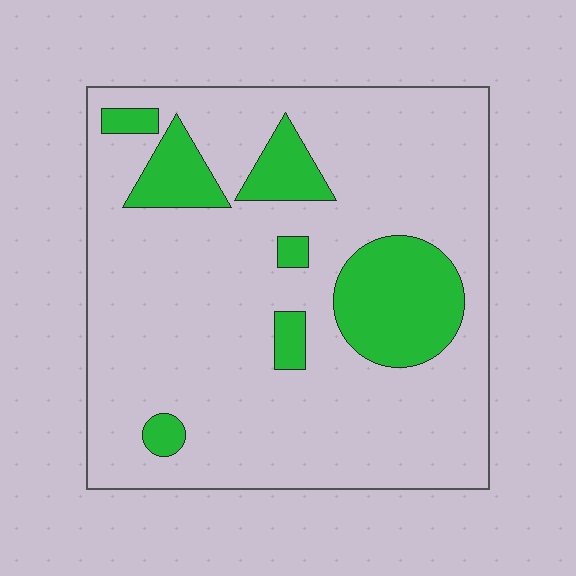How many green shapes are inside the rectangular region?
7.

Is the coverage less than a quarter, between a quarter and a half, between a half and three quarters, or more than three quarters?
Less than a quarter.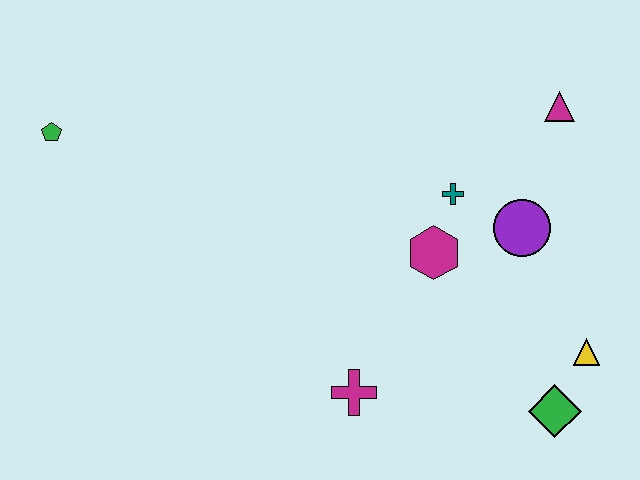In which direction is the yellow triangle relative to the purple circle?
The yellow triangle is below the purple circle.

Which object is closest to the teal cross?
The magenta hexagon is closest to the teal cross.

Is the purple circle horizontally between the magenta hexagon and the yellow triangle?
Yes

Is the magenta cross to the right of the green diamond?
No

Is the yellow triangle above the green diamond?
Yes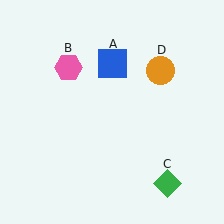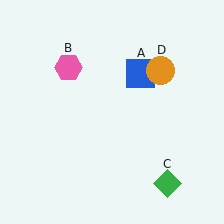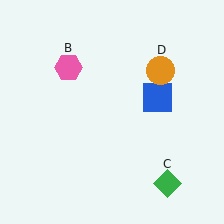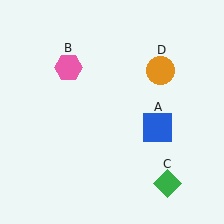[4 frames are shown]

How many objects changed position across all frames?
1 object changed position: blue square (object A).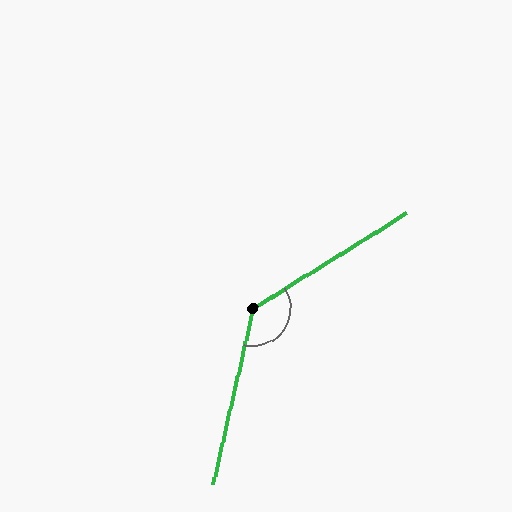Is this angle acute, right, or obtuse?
It is obtuse.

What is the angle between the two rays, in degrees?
Approximately 135 degrees.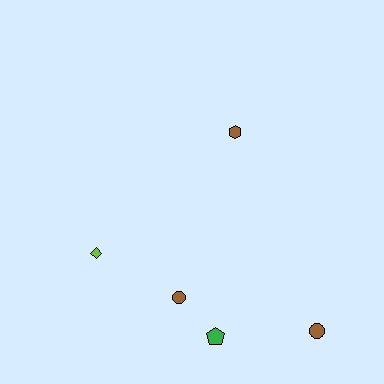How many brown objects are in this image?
There are 3 brown objects.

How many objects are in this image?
There are 5 objects.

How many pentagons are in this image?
There is 1 pentagon.